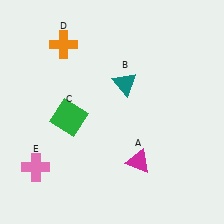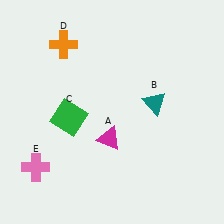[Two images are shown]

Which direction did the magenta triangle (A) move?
The magenta triangle (A) moved left.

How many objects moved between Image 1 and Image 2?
2 objects moved between the two images.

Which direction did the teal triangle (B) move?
The teal triangle (B) moved right.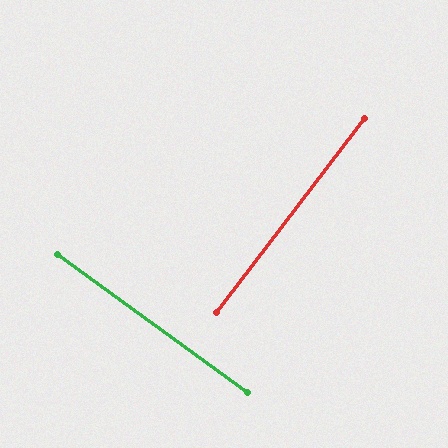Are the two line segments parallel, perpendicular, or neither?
Perpendicular — they meet at approximately 89°.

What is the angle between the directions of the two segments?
Approximately 89 degrees.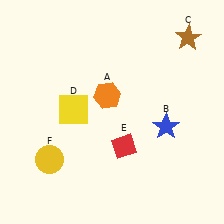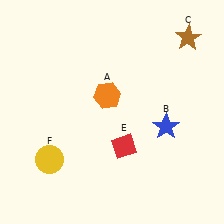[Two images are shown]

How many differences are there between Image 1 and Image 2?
There is 1 difference between the two images.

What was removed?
The yellow square (D) was removed in Image 2.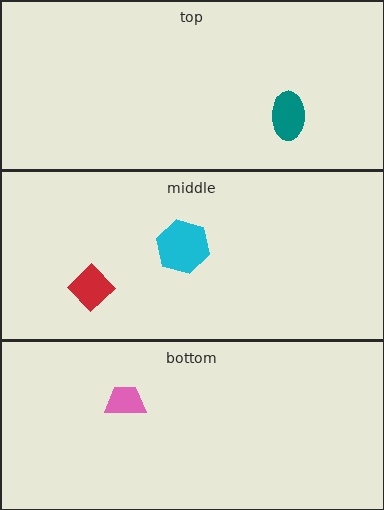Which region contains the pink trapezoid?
The bottom region.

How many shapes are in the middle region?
2.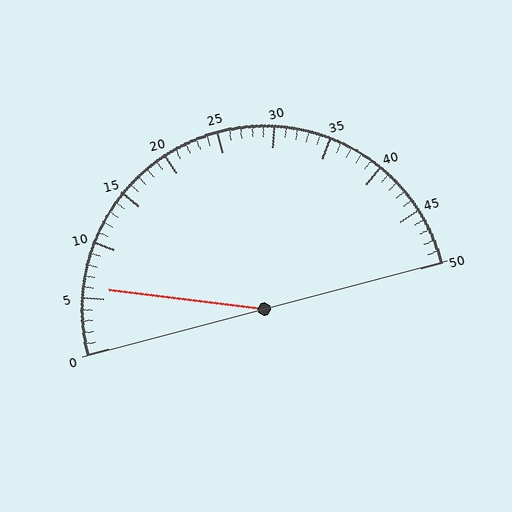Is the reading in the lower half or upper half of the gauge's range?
The reading is in the lower half of the range (0 to 50).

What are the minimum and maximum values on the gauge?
The gauge ranges from 0 to 50.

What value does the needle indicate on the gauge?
The needle indicates approximately 6.